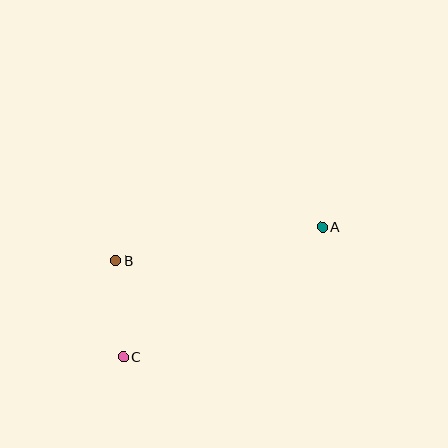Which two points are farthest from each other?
Points A and C are farthest from each other.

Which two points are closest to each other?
Points B and C are closest to each other.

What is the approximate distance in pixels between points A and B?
The distance between A and B is approximately 209 pixels.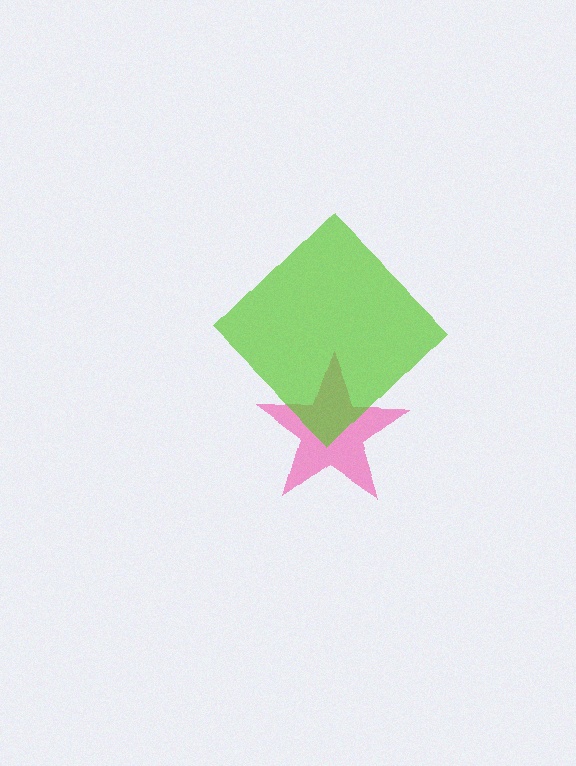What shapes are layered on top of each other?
The layered shapes are: a pink star, a lime diamond.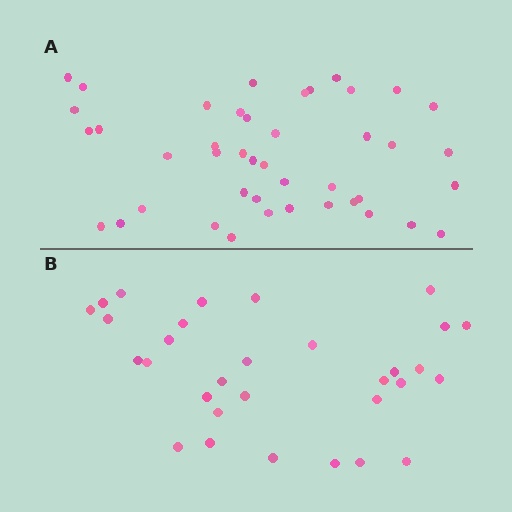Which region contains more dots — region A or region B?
Region A (the top region) has more dots.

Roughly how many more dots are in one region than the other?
Region A has roughly 12 or so more dots than region B.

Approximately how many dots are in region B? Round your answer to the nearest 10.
About 30 dots. (The exact count is 31, which rounds to 30.)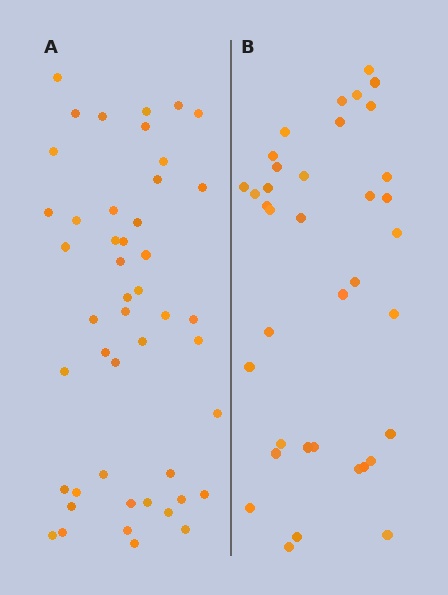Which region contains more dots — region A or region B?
Region A (the left region) has more dots.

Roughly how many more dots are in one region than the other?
Region A has roughly 10 or so more dots than region B.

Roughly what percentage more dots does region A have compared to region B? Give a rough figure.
About 25% more.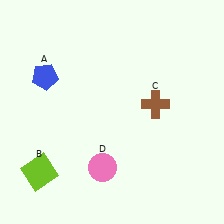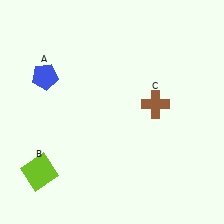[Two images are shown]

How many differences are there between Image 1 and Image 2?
There is 1 difference between the two images.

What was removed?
The pink circle (D) was removed in Image 2.